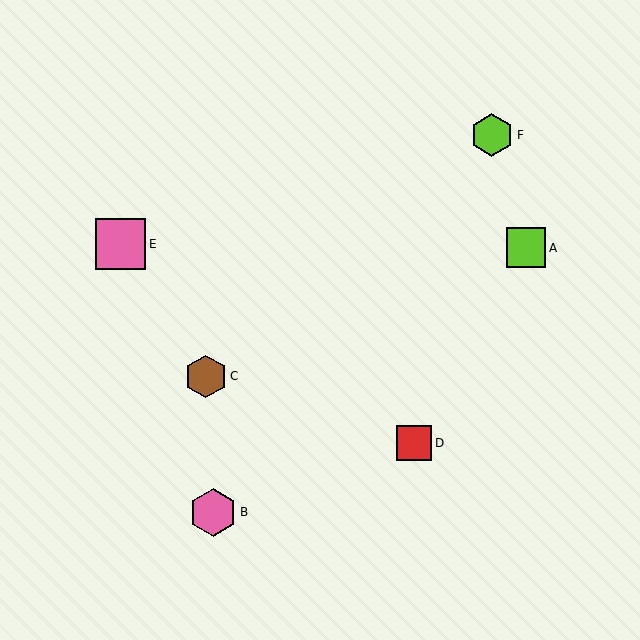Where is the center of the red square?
The center of the red square is at (414, 443).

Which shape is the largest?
The pink square (labeled E) is the largest.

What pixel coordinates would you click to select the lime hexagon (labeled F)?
Click at (492, 135) to select the lime hexagon F.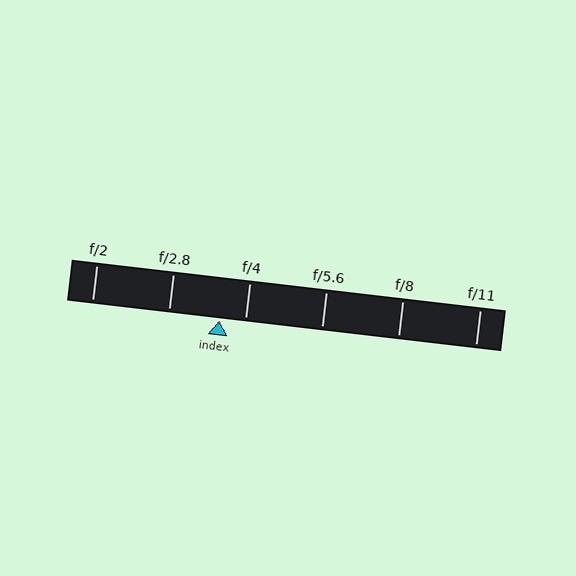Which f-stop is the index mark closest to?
The index mark is closest to f/4.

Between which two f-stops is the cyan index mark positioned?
The index mark is between f/2.8 and f/4.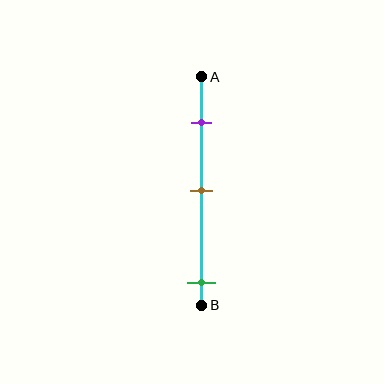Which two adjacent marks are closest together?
The purple and brown marks are the closest adjacent pair.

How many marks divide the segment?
There are 3 marks dividing the segment.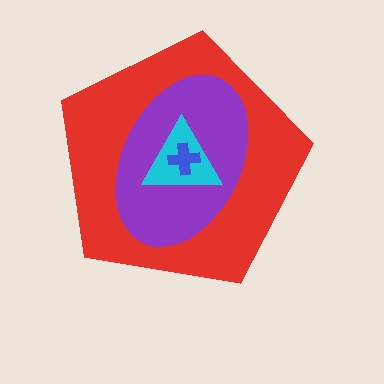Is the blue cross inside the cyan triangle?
Yes.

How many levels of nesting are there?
4.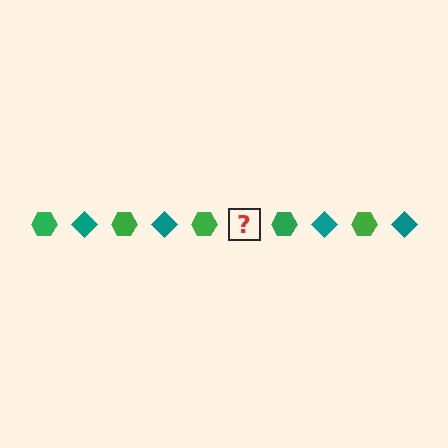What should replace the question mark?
The question mark should be replaced with a teal diamond.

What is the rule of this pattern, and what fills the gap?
The rule is that the pattern alternates between green hexagon and teal diamond. The gap should be filled with a teal diamond.